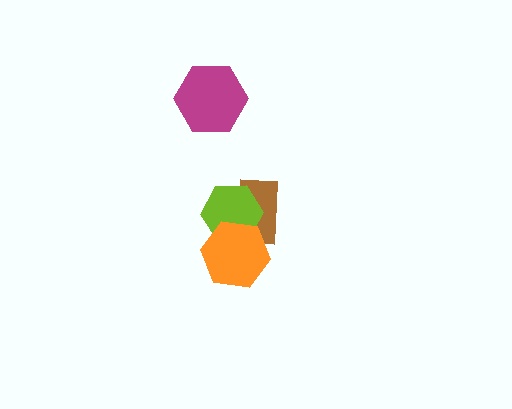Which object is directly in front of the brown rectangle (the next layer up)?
The lime hexagon is directly in front of the brown rectangle.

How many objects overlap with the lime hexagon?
2 objects overlap with the lime hexagon.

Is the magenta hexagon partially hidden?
No, no other shape covers it.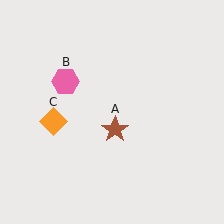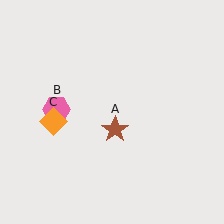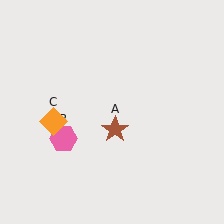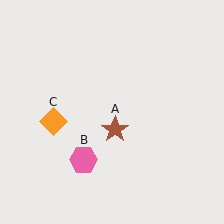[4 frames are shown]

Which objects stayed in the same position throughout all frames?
Brown star (object A) and orange diamond (object C) remained stationary.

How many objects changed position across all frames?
1 object changed position: pink hexagon (object B).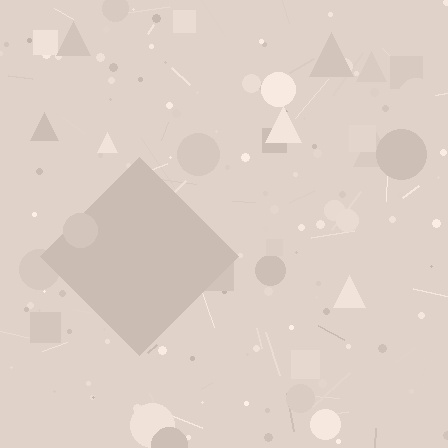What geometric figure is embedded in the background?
A diamond is embedded in the background.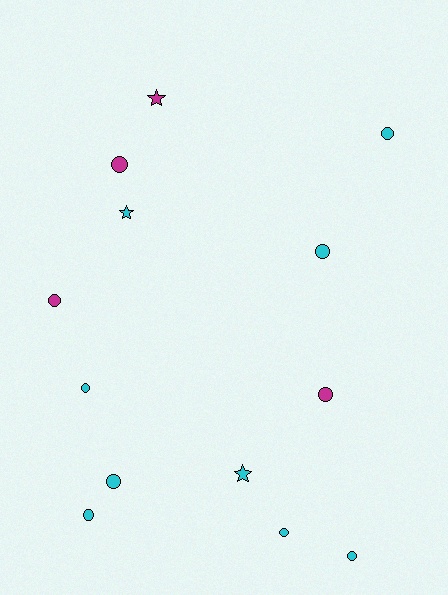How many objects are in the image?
There are 13 objects.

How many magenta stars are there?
There is 1 magenta star.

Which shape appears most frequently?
Circle, with 10 objects.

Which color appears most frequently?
Cyan, with 9 objects.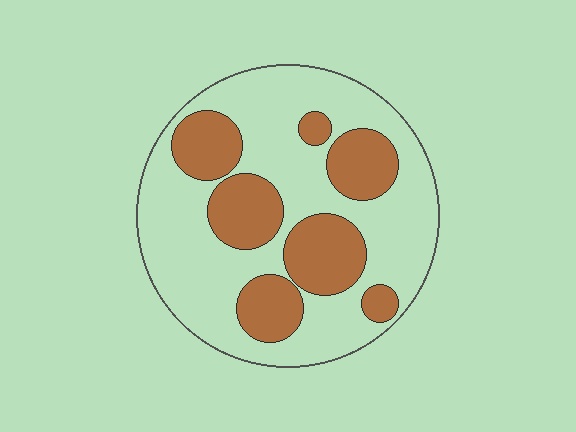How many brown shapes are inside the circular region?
7.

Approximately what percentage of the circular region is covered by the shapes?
Approximately 35%.